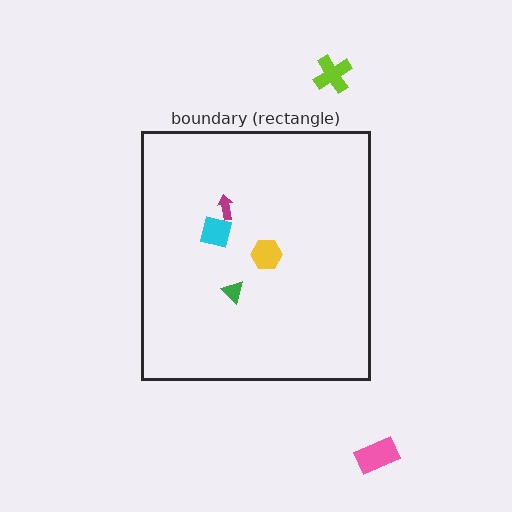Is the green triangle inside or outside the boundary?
Inside.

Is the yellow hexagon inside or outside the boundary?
Inside.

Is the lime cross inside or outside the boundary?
Outside.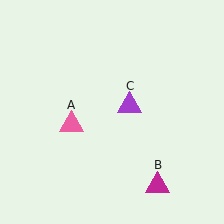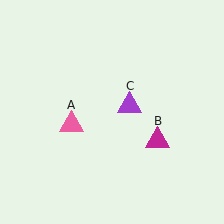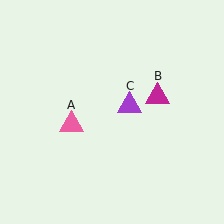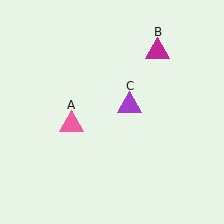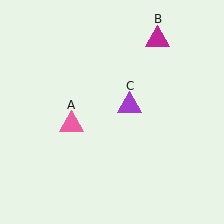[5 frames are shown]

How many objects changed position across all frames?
1 object changed position: magenta triangle (object B).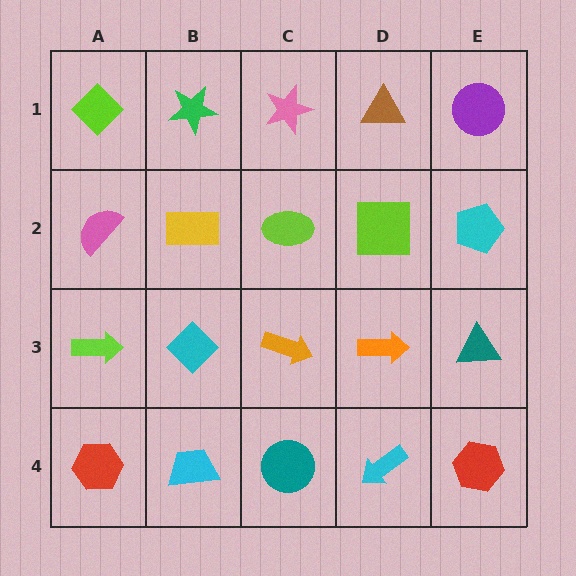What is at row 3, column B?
A cyan diamond.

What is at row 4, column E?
A red hexagon.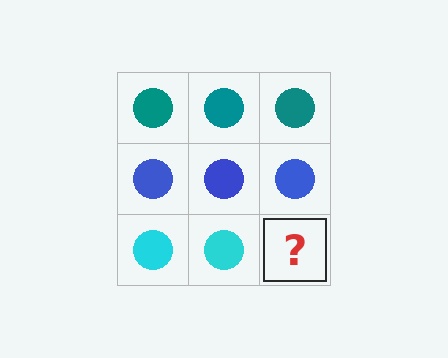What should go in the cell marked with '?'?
The missing cell should contain a cyan circle.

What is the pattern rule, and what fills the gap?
The rule is that each row has a consistent color. The gap should be filled with a cyan circle.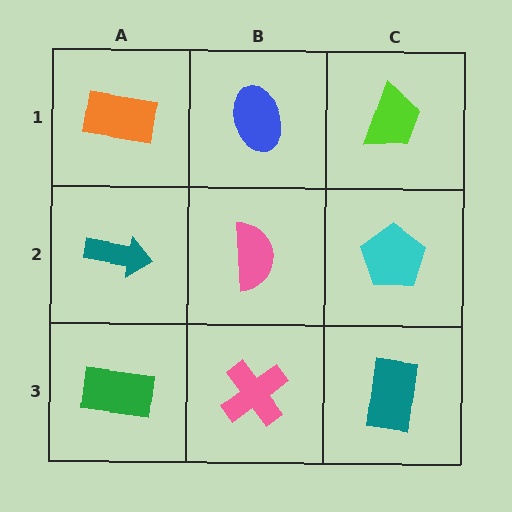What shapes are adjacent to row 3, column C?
A cyan pentagon (row 2, column C), a pink cross (row 3, column B).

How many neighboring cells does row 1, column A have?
2.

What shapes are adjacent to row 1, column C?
A cyan pentagon (row 2, column C), a blue ellipse (row 1, column B).